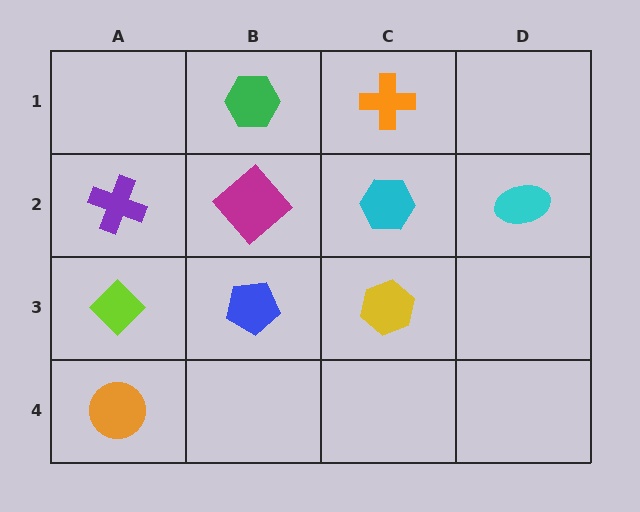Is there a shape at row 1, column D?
No, that cell is empty.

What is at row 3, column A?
A lime diamond.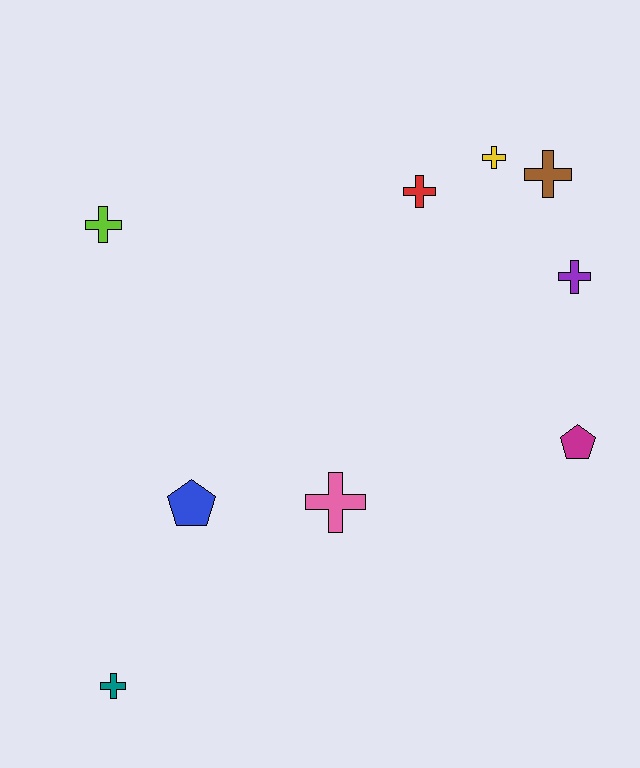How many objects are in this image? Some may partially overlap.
There are 9 objects.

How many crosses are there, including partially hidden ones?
There are 7 crosses.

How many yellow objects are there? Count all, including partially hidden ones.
There is 1 yellow object.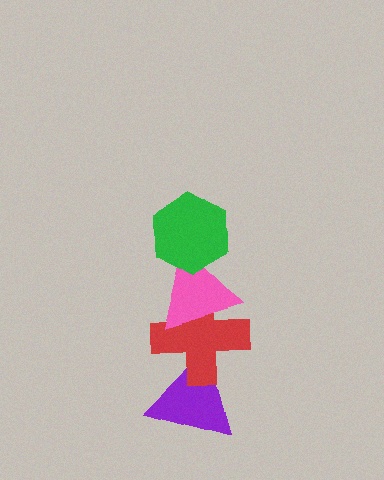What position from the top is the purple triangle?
The purple triangle is 4th from the top.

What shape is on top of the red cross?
The pink triangle is on top of the red cross.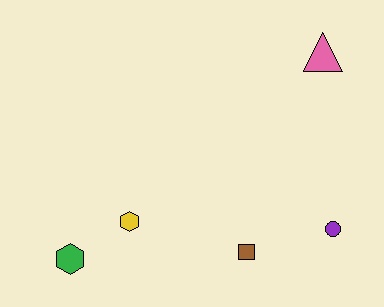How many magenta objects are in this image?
There are no magenta objects.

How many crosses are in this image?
There are no crosses.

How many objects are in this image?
There are 5 objects.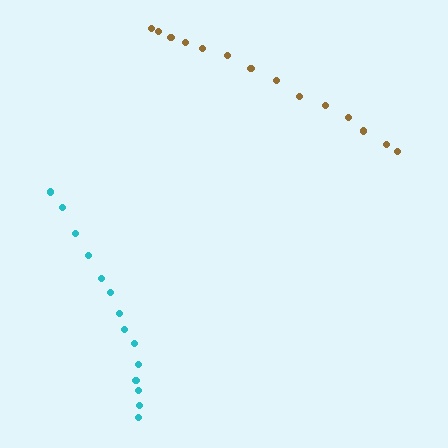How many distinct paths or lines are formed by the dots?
There are 2 distinct paths.